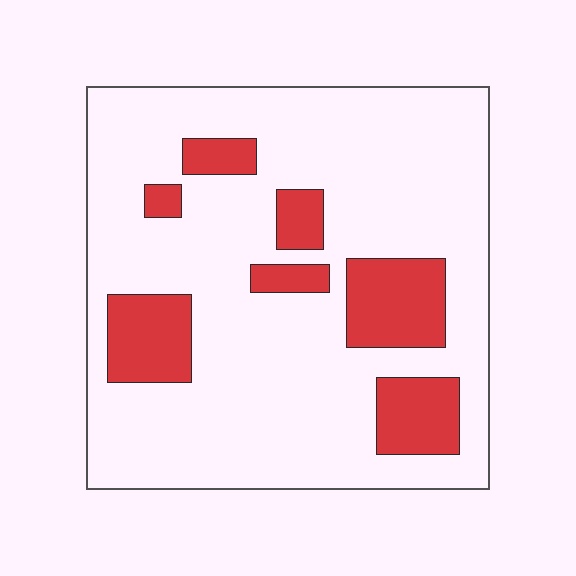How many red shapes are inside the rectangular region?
7.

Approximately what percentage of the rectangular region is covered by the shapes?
Approximately 20%.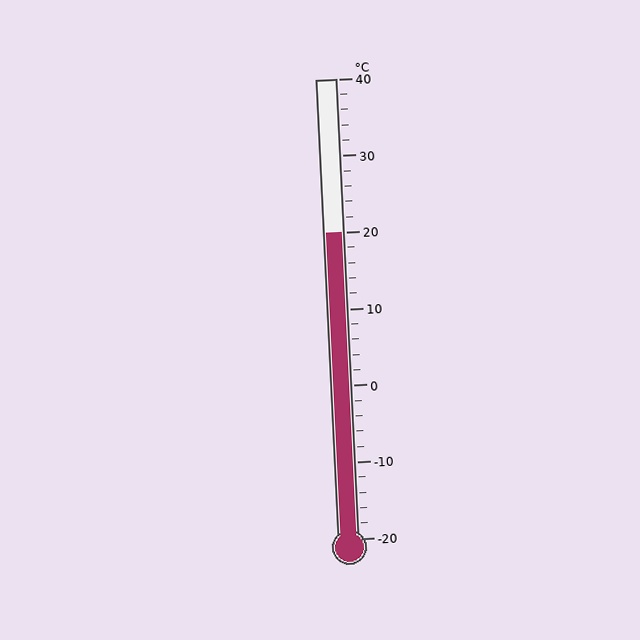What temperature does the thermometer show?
The thermometer shows approximately 20°C.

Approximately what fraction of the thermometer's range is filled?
The thermometer is filled to approximately 65% of its range.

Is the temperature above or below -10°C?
The temperature is above -10°C.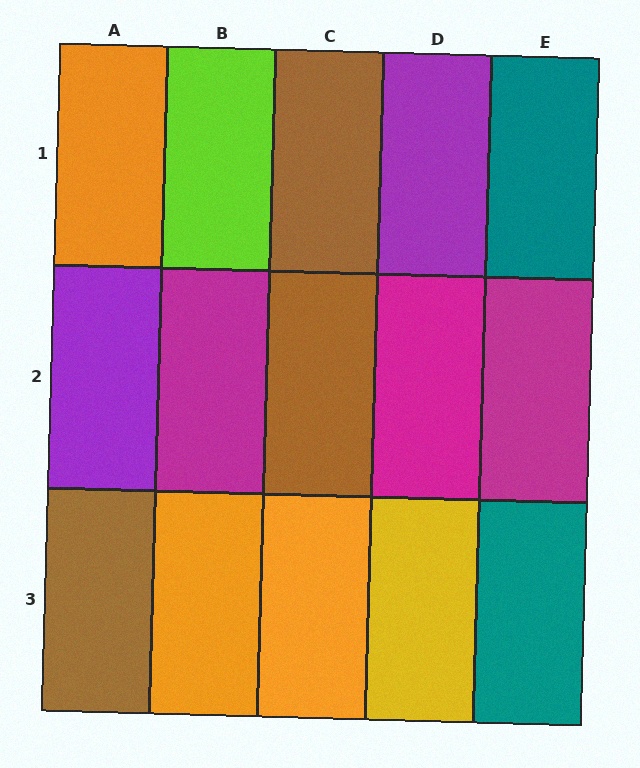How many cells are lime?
1 cell is lime.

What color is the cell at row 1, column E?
Teal.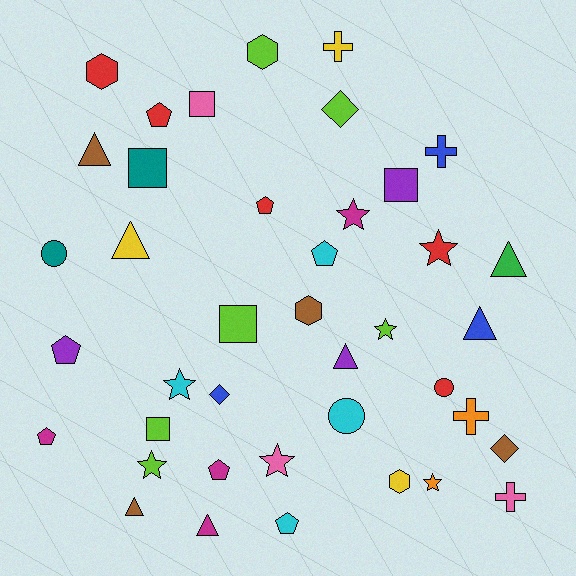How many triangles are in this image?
There are 7 triangles.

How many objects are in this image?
There are 40 objects.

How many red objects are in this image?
There are 5 red objects.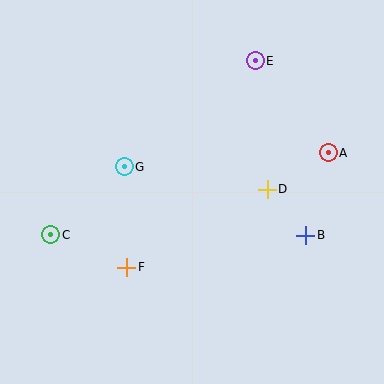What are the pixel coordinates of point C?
Point C is at (51, 235).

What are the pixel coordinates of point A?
Point A is at (328, 153).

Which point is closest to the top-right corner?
Point E is closest to the top-right corner.